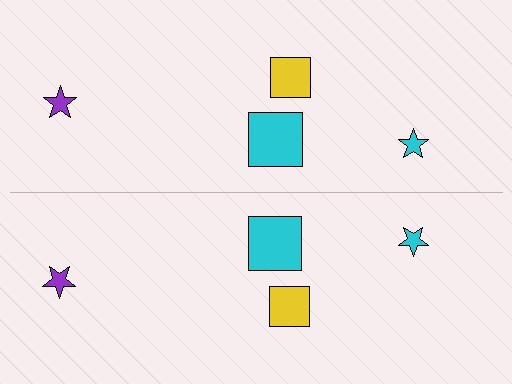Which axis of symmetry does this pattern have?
The pattern has a horizontal axis of symmetry running through the center of the image.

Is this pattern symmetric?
Yes, this pattern has bilateral (reflection) symmetry.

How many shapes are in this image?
There are 8 shapes in this image.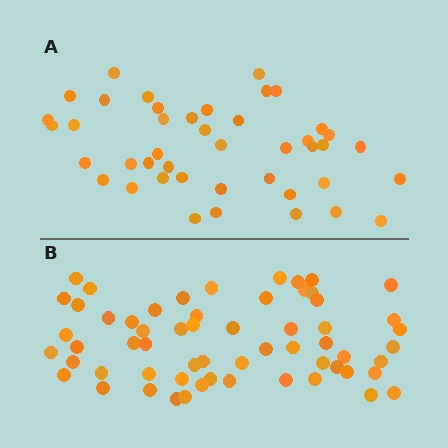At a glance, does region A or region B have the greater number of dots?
Region B (the bottom region) has more dots.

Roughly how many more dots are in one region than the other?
Region B has approximately 15 more dots than region A.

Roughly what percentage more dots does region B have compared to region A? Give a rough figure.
About 40% more.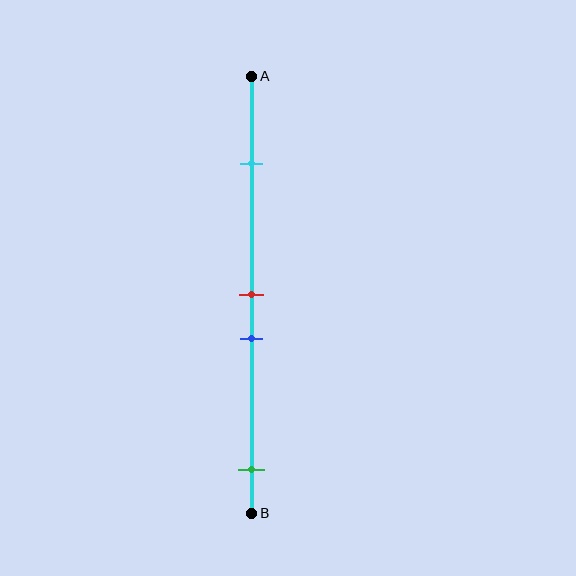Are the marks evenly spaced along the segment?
No, the marks are not evenly spaced.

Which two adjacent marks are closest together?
The red and blue marks are the closest adjacent pair.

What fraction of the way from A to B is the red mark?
The red mark is approximately 50% (0.5) of the way from A to B.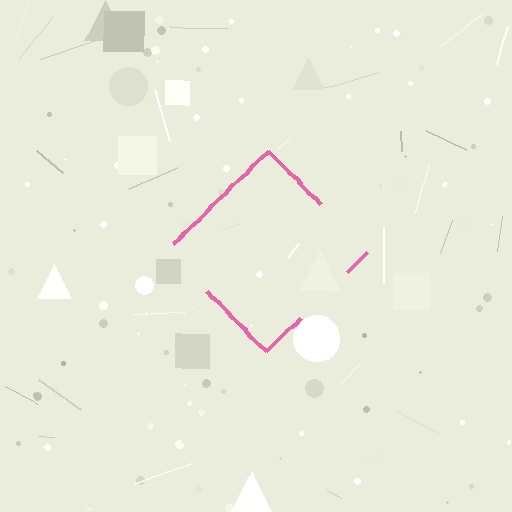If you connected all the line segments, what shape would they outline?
They would outline a diamond.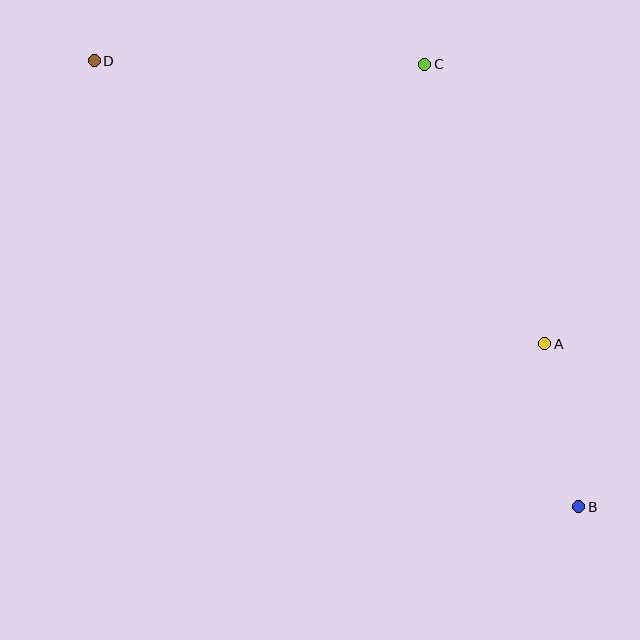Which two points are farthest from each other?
Points B and D are farthest from each other.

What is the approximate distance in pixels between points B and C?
The distance between B and C is approximately 468 pixels.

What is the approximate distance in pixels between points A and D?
The distance between A and D is approximately 532 pixels.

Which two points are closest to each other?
Points A and B are closest to each other.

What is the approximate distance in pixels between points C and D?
The distance between C and D is approximately 331 pixels.